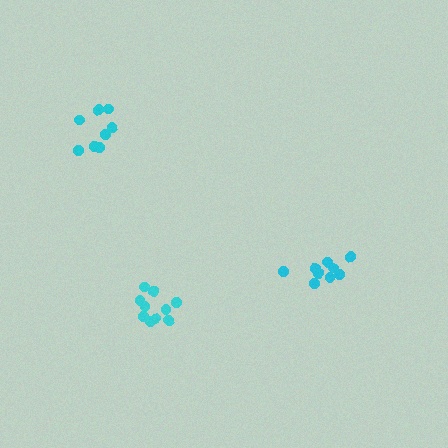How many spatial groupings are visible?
There are 3 spatial groupings.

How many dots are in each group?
Group 1: 9 dots, Group 2: 10 dots, Group 3: 9 dots (28 total).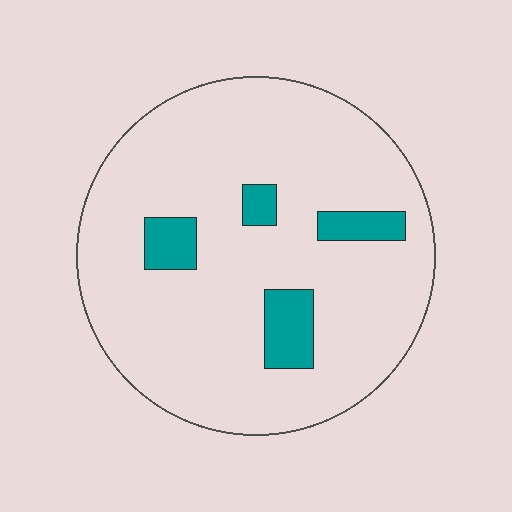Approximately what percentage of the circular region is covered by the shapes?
Approximately 10%.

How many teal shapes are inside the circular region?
4.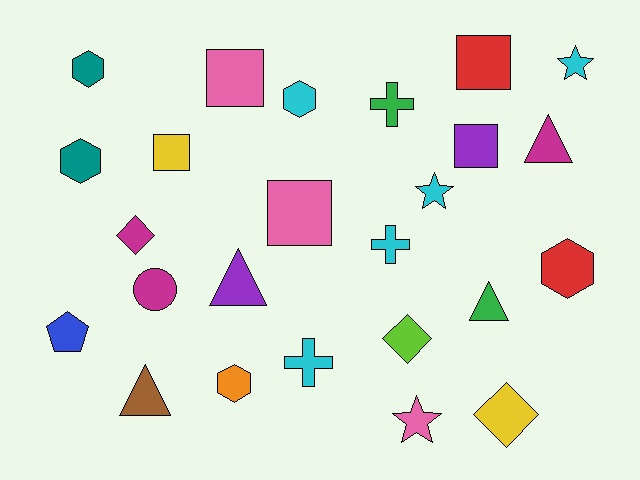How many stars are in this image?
There are 3 stars.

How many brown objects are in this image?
There is 1 brown object.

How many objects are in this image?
There are 25 objects.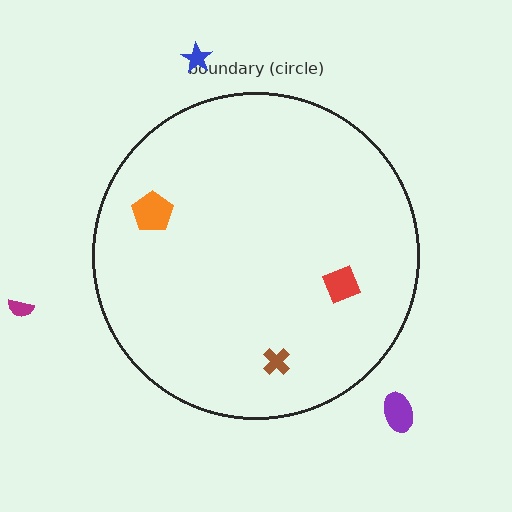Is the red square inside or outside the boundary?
Inside.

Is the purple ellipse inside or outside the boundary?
Outside.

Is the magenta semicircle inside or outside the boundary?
Outside.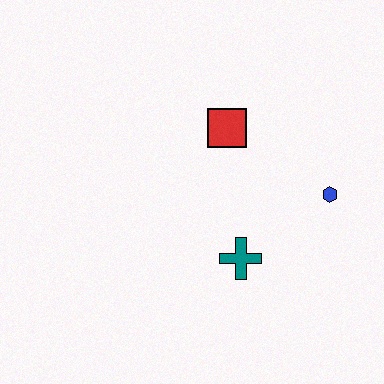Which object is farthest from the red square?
The teal cross is farthest from the red square.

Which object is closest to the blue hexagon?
The teal cross is closest to the blue hexagon.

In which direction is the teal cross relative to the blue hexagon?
The teal cross is to the left of the blue hexagon.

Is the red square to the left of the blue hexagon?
Yes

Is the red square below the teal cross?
No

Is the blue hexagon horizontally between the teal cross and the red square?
No